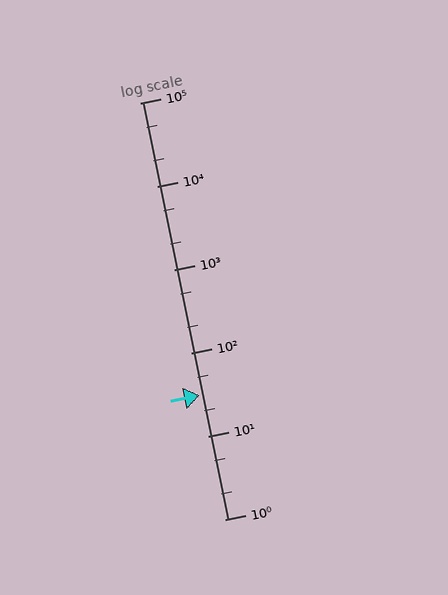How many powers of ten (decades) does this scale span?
The scale spans 5 decades, from 1 to 100000.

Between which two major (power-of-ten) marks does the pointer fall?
The pointer is between 10 and 100.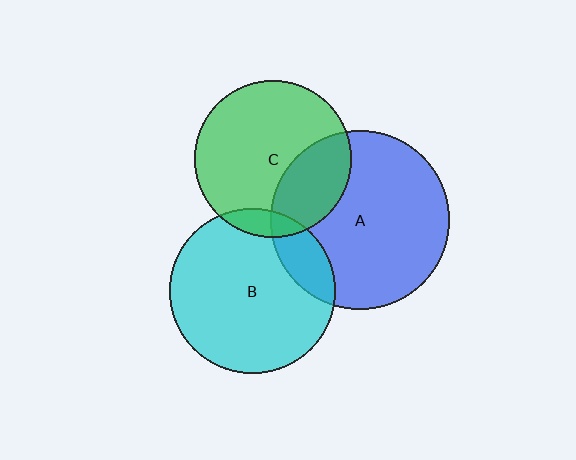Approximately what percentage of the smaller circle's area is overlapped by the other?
Approximately 10%.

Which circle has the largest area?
Circle A (blue).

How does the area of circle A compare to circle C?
Approximately 1.3 times.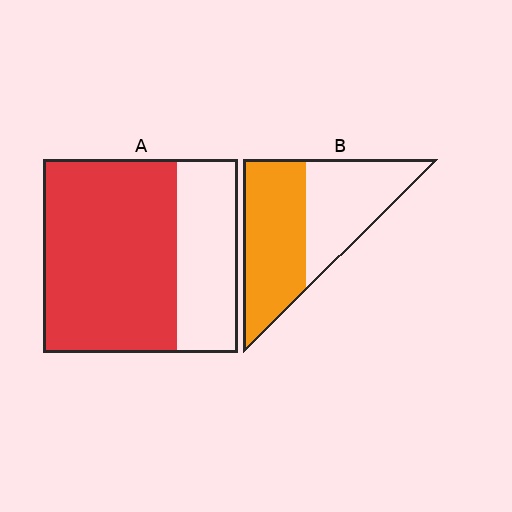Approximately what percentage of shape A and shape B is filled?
A is approximately 70% and B is approximately 55%.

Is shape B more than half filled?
Yes.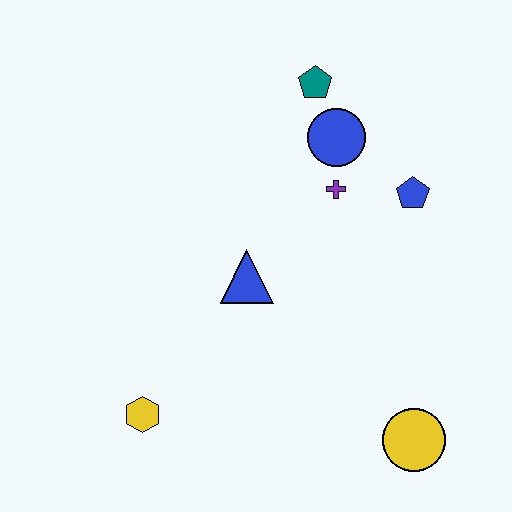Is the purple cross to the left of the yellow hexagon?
No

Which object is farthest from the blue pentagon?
The yellow hexagon is farthest from the blue pentagon.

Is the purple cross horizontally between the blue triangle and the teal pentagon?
No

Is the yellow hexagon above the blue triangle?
No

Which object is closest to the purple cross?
The blue circle is closest to the purple cross.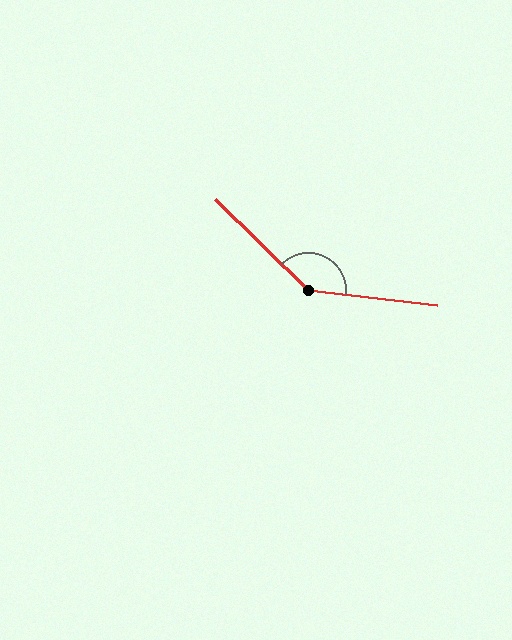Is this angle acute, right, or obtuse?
It is obtuse.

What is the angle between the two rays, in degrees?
Approximately 143 degrees.